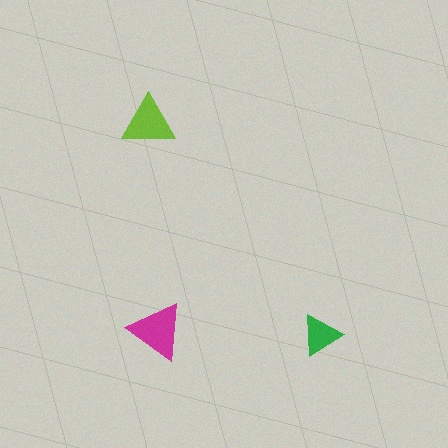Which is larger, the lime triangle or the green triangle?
The lime one.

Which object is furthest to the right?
The green triangle is rightmost.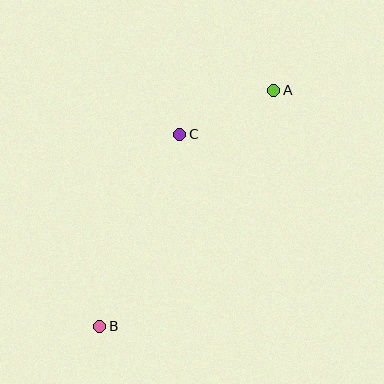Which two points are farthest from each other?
Points A and B are farthest from each other.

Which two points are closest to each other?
Points A and C are closest to each other.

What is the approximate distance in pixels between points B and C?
The distance between B and C is approximately 208 pixels.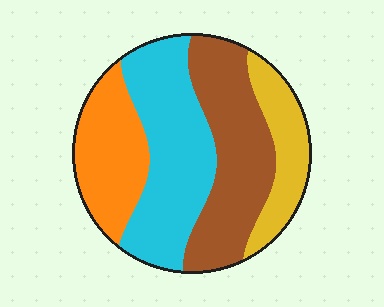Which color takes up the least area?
Yellow, at roughly 15%.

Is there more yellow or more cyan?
Cyan.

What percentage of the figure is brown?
Brown takes up about one third (1/3) of the figure.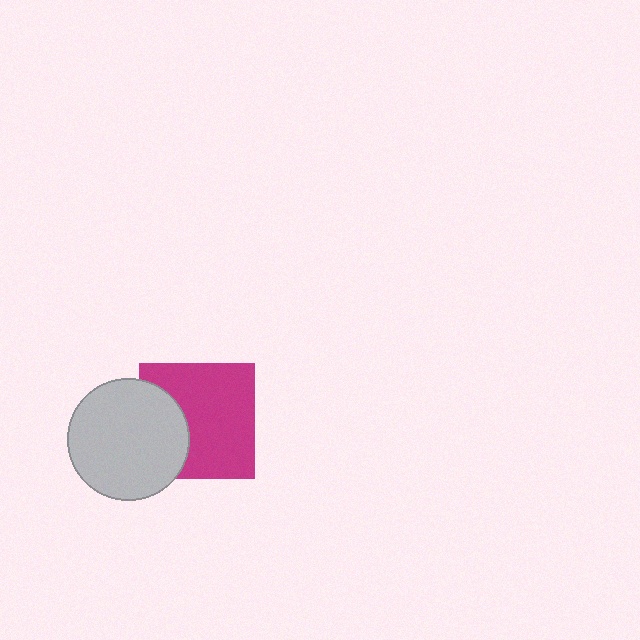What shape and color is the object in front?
The object in front is a light gray circle.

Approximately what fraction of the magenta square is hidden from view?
Roughly 31% of the magenta square is hidden behind the light gray circle.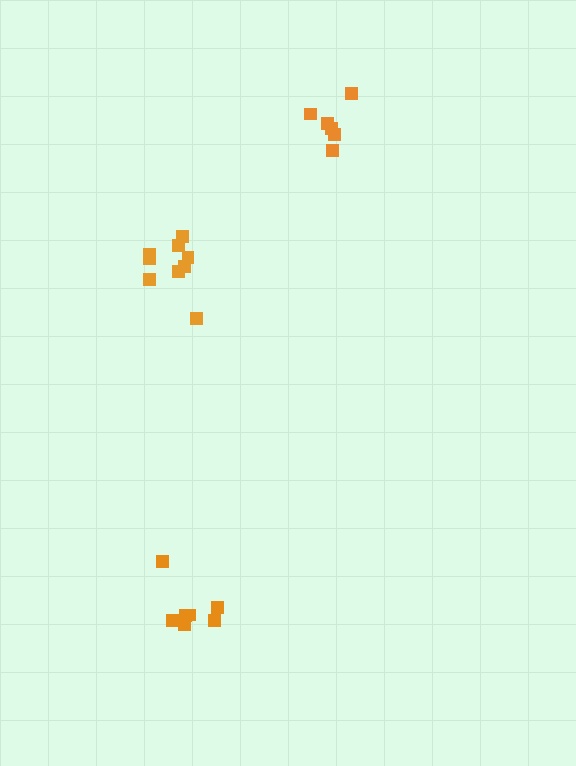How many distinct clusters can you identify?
There are 3 distinct clusters.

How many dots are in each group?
Group 1: 6 dots, Group 2: 7 dots, Group 3: 9 dots (22 total).